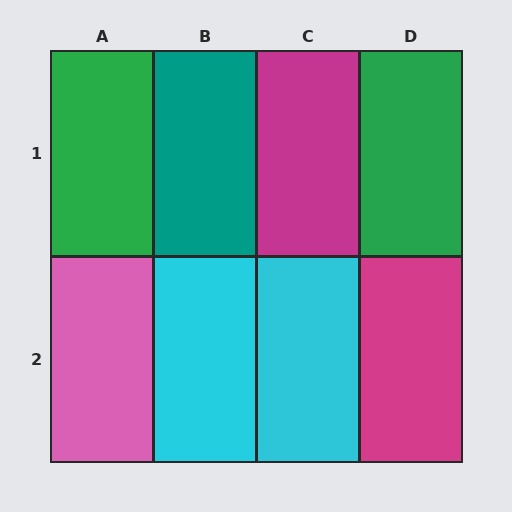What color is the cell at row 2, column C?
Cyan.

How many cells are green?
2 cells are green.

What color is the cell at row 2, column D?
Magenta.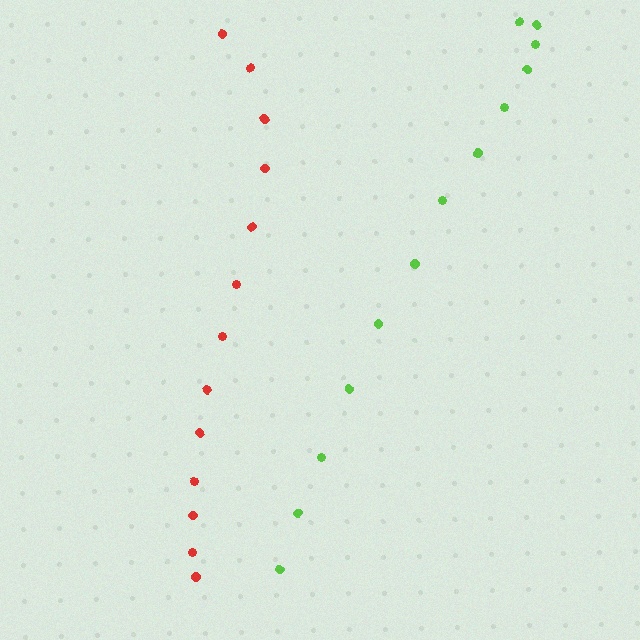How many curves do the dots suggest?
There are 2 distinct paths.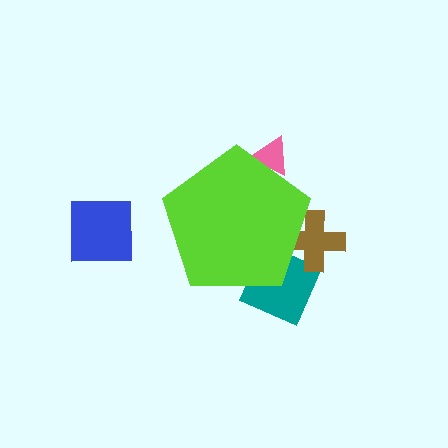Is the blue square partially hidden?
No, the blue square is fully visible.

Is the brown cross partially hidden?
Yes, the brown cross is partially hidden behind the lime pentagon.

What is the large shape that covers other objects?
A lime pentagon.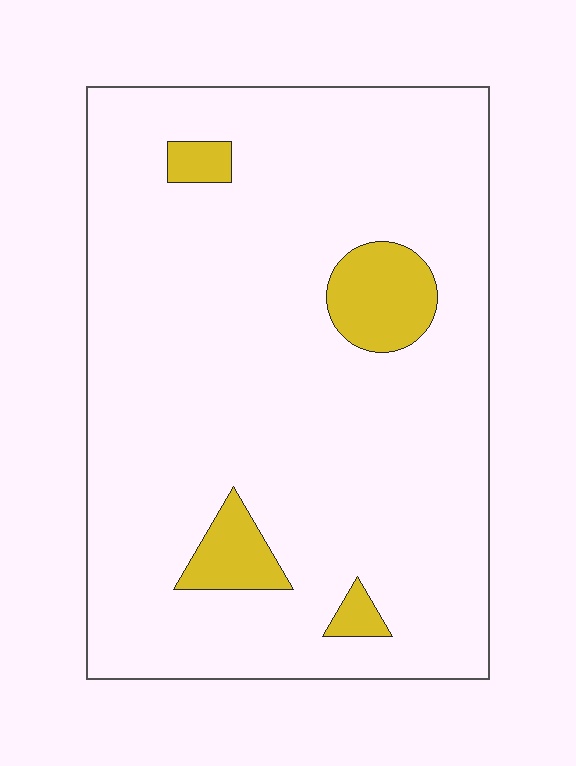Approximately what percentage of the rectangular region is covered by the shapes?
Approximately 10%.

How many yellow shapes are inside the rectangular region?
4.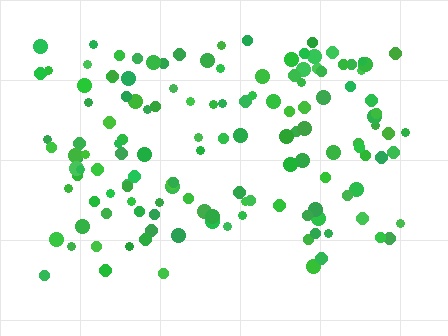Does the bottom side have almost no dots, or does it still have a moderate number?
Still a moderate number, just noticeably fewer than the top.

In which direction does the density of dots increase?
From bottom to top, with the top side densest.